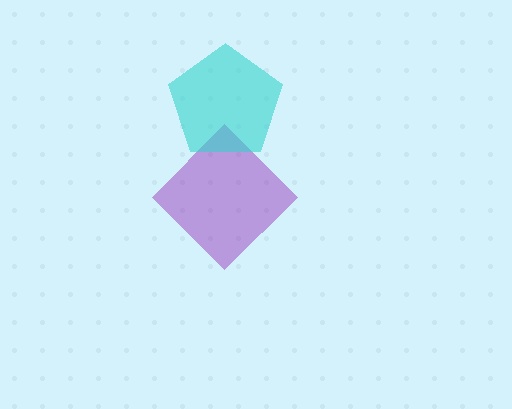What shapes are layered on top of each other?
The layered shapes are: a purple diamond, a cyan pentagon.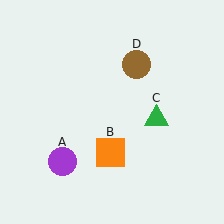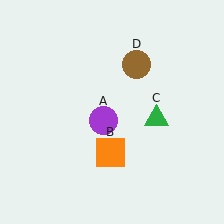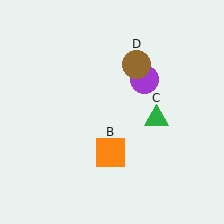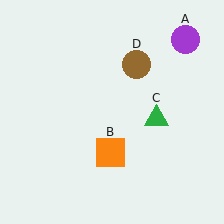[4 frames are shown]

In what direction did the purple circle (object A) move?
The purple circle (object A) moved up and to the right.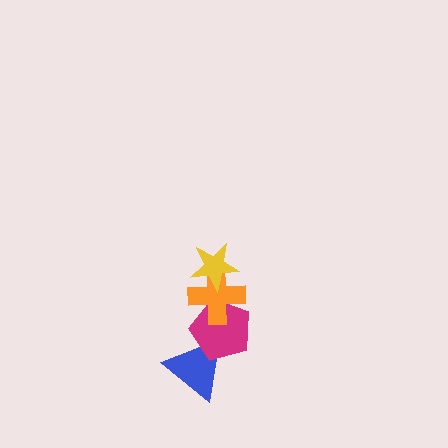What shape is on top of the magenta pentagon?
The orange cross is on top of the magenta pentagon.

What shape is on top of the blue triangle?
The magenta pentagon is on top of the blue triangle.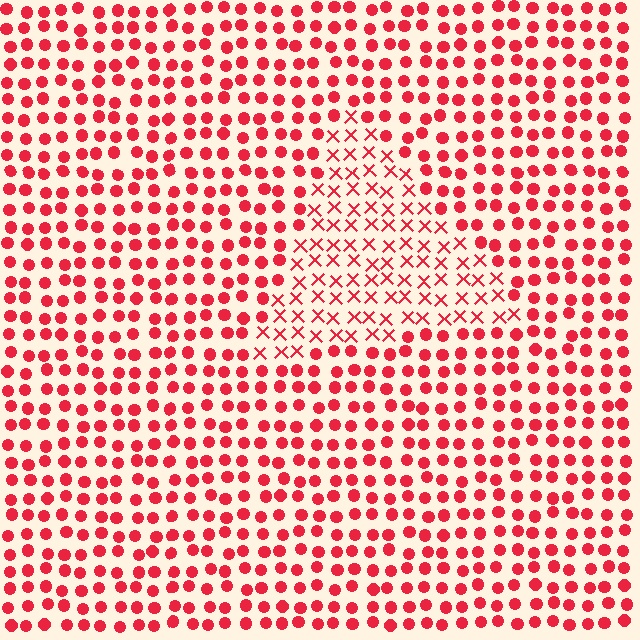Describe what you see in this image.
The image is filled with small red elements arranged in a uniform grid. A triangle-shaped region contains X marks, while the surrounding area contains circles. The boundary is defined purely by the change in element shape.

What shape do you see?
I see a triangle.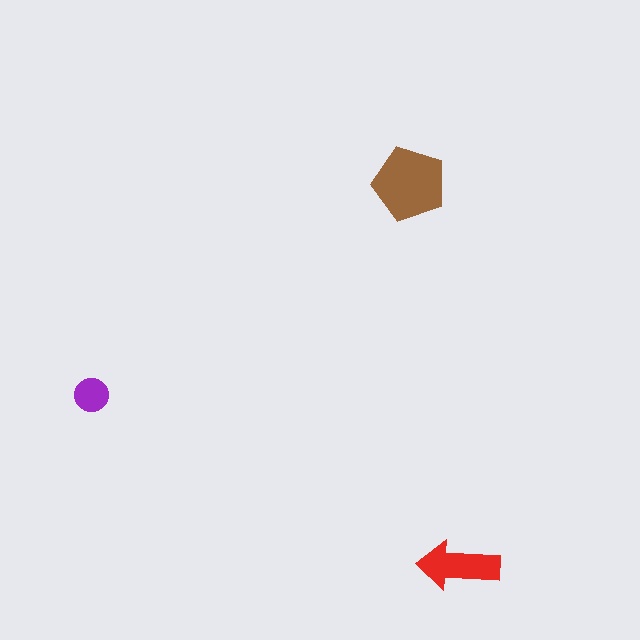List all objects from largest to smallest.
The brown pentagon, the red arrow, the purple circle.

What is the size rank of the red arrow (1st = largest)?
2nd.